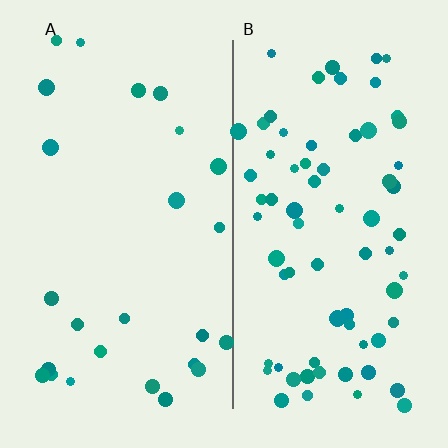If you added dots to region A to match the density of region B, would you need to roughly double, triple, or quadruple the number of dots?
Approximately triple.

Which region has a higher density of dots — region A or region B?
B (the right).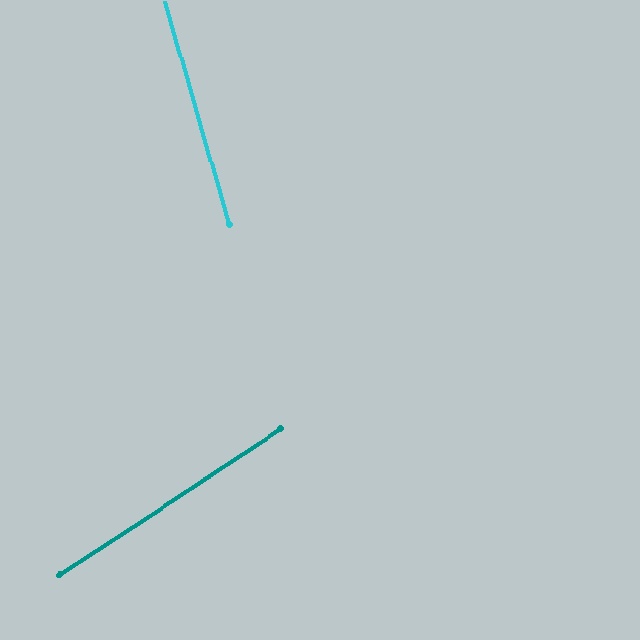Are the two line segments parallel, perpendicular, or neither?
Neither parallel nor perpendicular — they differ by about 73°.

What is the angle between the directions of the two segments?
Approximately 73 degrees.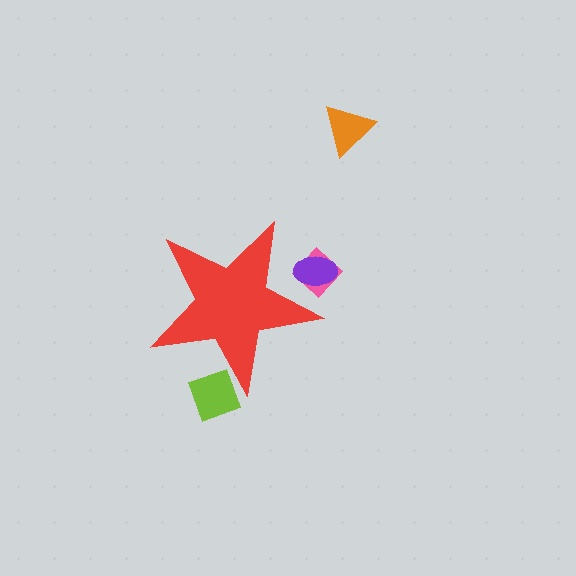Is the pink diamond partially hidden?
Yes, the pink diamond is partially hidden behind the red star.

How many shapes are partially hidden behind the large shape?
3 shapes are partially hidden.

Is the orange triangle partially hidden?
No, the orange triangle is fully visible.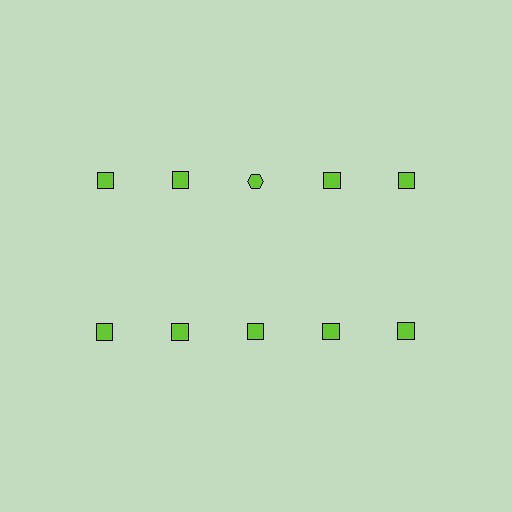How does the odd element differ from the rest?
It has a different shape: hexagon instead of square.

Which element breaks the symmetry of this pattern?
The lime hexagon in the top row, center column breaks the symmetry. All other shapes are lime squares.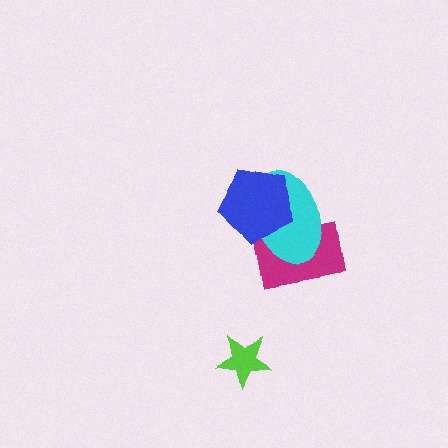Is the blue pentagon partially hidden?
No, no other shape covers it.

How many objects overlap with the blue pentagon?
2 objects overlap with the blue pentagon.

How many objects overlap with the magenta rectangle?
2 objects overlap with the magenta rectangle.